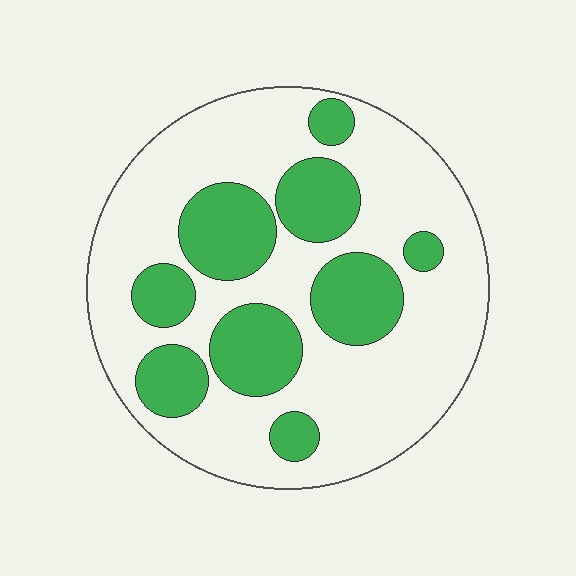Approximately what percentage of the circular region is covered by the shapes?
Approximately 30%.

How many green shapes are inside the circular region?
9.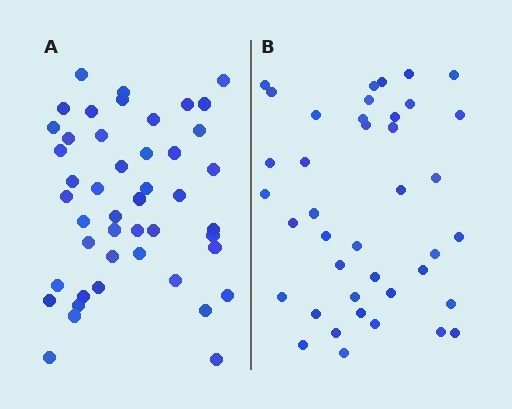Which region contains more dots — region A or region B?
Region A (the left region) has more dots.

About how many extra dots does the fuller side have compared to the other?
Region A has about 6 more dots than region B.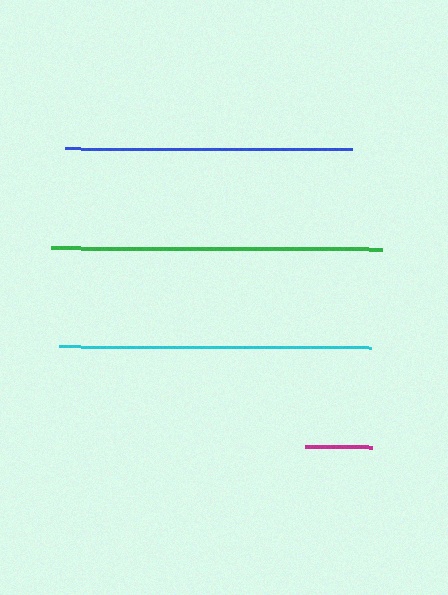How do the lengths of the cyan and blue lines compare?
The cyan and blue lines are approximately the same length.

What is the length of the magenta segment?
The magenta segment is approximately 67 pixels long.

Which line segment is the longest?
The green line is the longest at approximately 331 pixels.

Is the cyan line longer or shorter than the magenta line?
The cyan line is longer than the magenta line.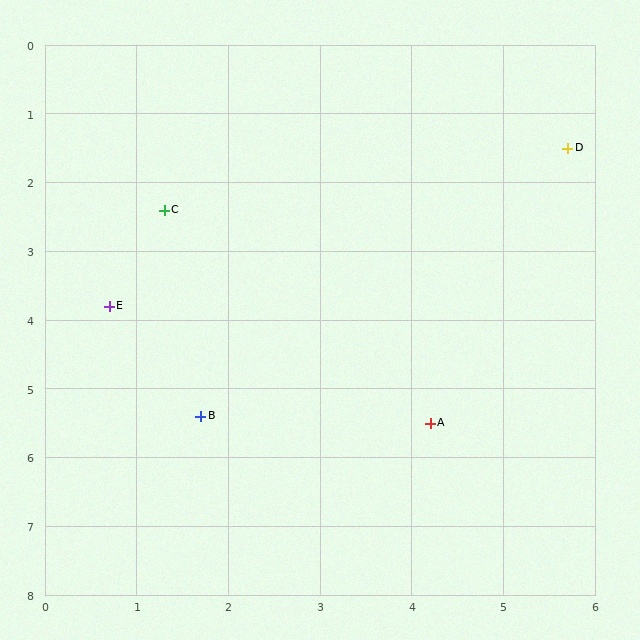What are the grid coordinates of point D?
Point D is at approximately (5.7, 1.5).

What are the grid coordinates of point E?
Point E is at approximately (0.7, 3.8).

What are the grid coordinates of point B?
Point B is at approximately (1.7, 5.4).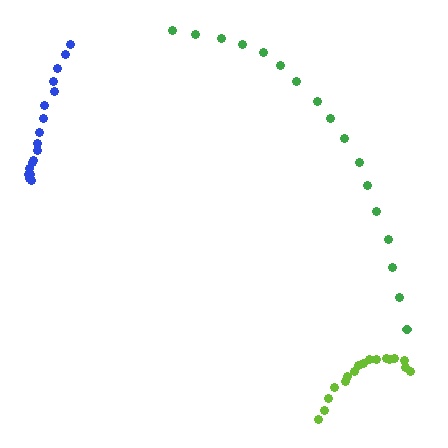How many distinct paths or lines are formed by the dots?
There are 3 distinct paths.